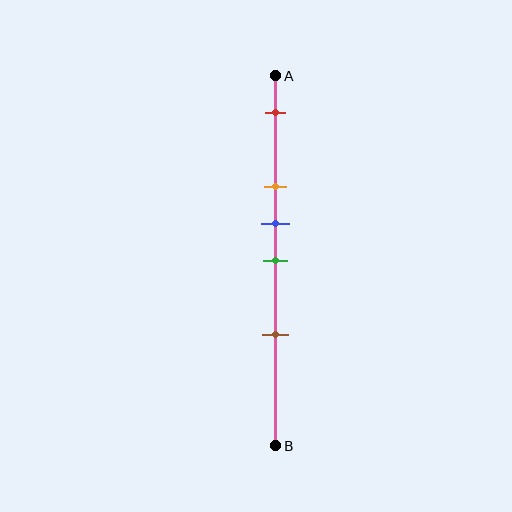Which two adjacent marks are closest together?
The blue and green marks are the closest adjacent pair.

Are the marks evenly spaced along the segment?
No, the marks are not evenly spaced.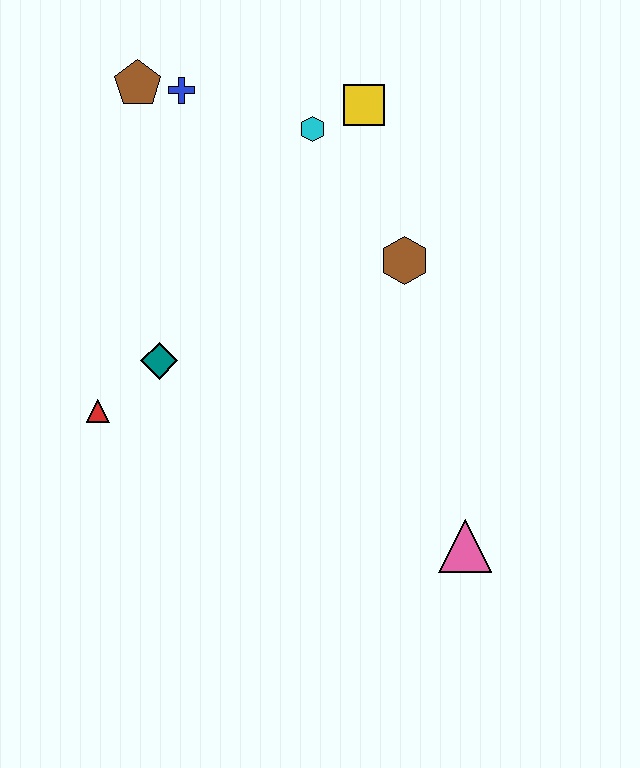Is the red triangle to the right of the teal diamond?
No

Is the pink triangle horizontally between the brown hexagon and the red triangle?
No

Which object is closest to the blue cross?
The brown pentagon is closest to the blue cross.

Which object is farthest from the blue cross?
The pink triangle is farthest from the blue cross.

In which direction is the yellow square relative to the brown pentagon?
The yellow square is to the right of the brown pentagon.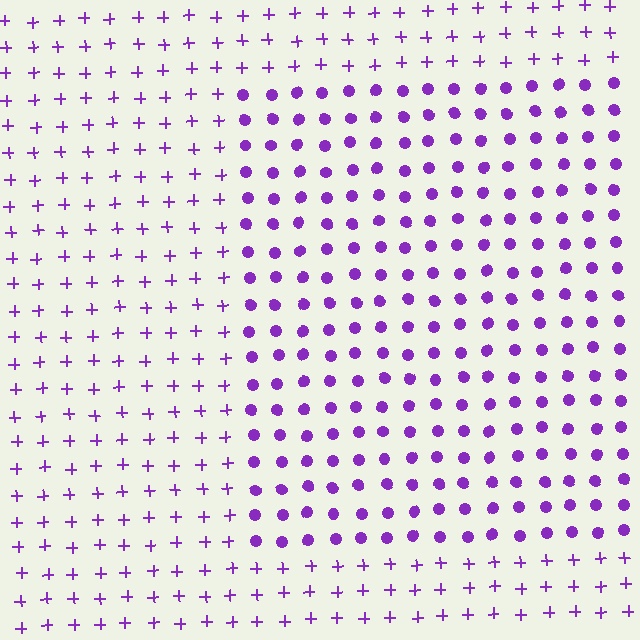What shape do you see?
I see a rectangle.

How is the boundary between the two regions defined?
The boundary is defined by a change in element shape: circles inside vs. plus signs outside. All elements share the same color and spacing.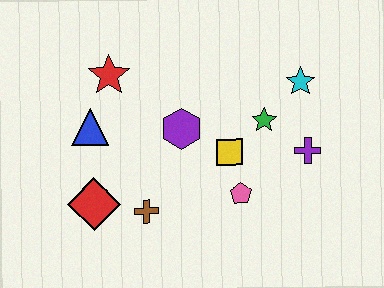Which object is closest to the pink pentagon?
The yellow square is closest to the pink pentagon.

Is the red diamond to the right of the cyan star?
No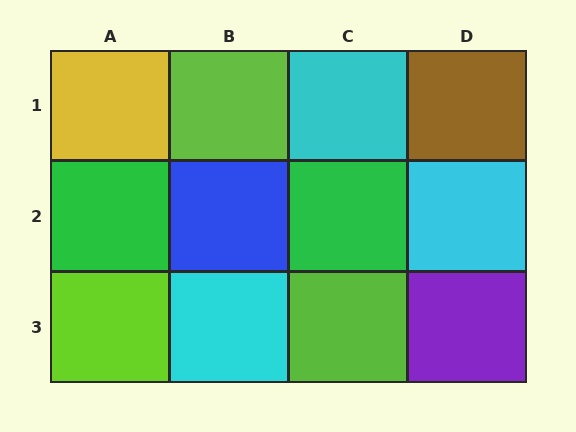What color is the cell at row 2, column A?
Green.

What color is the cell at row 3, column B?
Cyan.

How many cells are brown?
1 cell is brown.